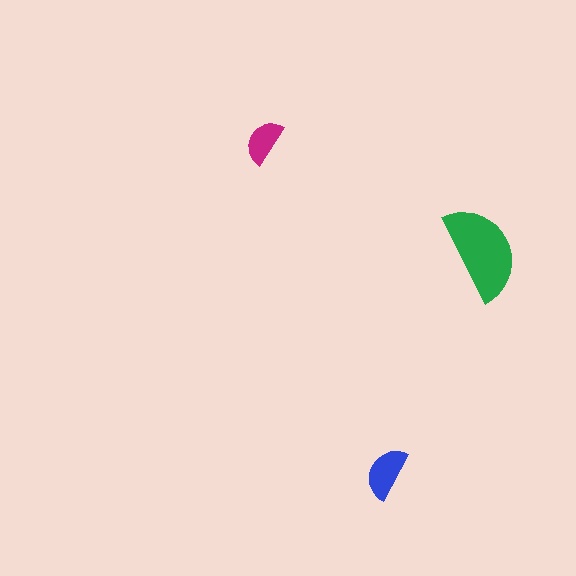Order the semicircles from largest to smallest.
the green one, the blue one, the magenta one.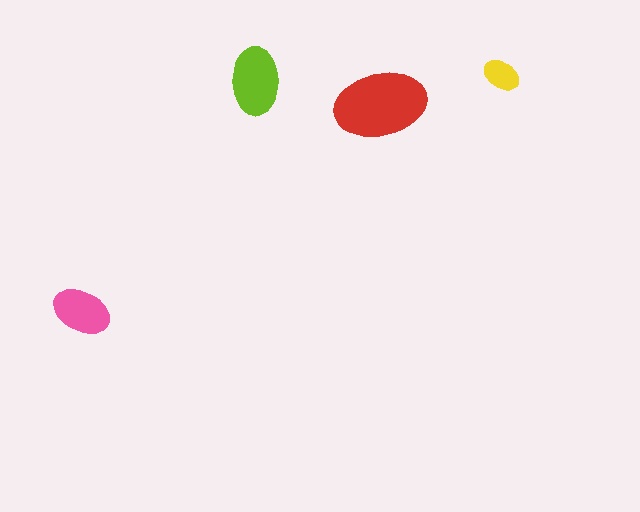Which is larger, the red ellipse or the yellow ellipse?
The red one.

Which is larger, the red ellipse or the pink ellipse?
The red one.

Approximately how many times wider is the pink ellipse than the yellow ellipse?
About 1.5 times wider.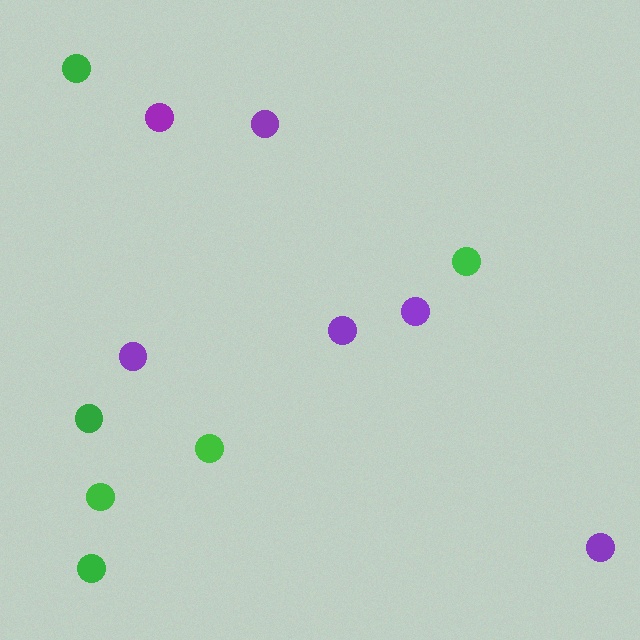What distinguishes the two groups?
There are 2 groups: one group of green circles (6) and one group of purple circles (6).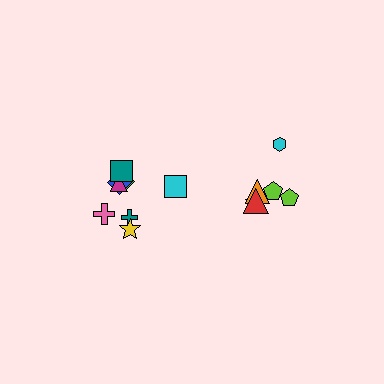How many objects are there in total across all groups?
There are 14 objects.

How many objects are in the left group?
There are 8 objects.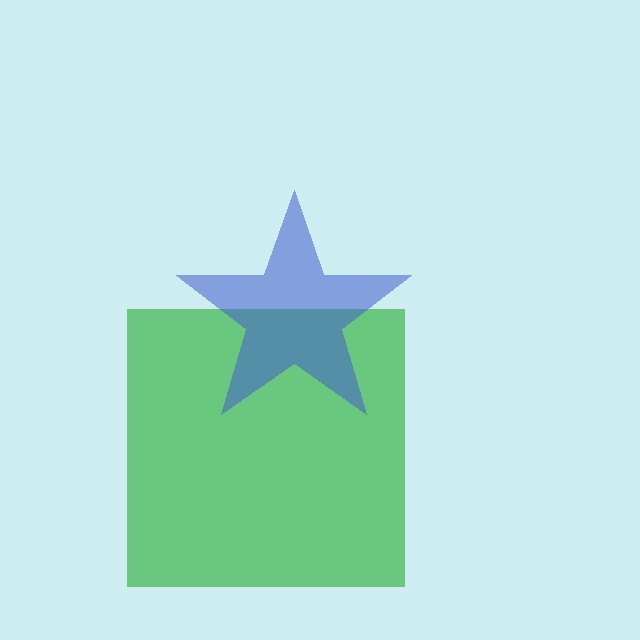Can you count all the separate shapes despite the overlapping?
Yes, there are 2 separate shapes.